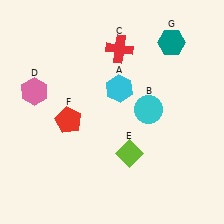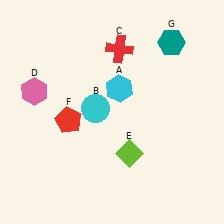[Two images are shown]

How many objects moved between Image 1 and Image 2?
1 object moved between the two images.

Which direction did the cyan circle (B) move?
The cyan circle (B) moved left.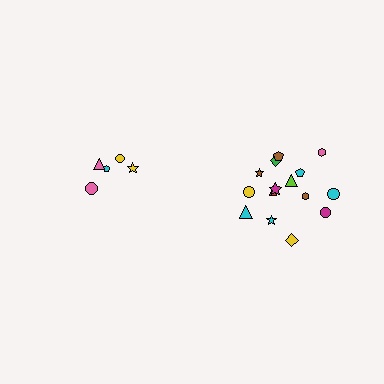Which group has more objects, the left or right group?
The right group.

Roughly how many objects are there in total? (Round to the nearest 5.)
Roughly 20 objects in total.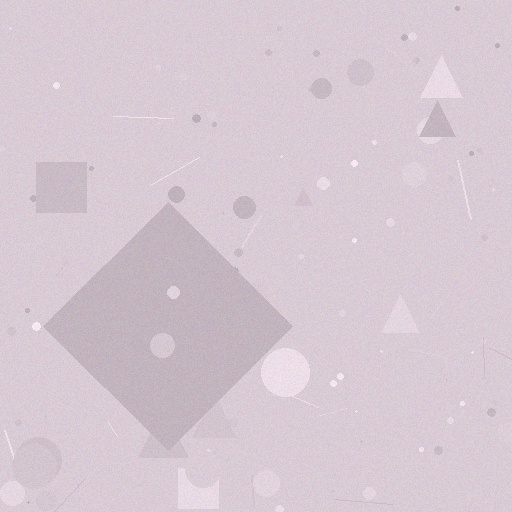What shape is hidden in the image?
A diamond is hidden in the image.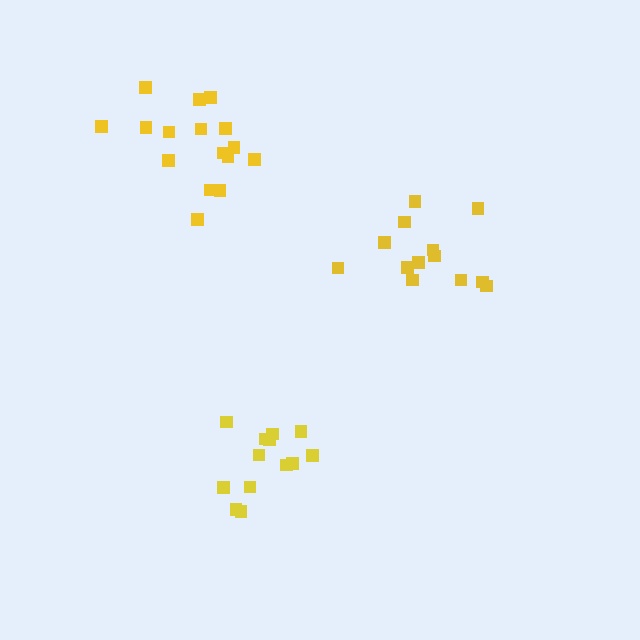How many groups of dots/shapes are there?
There are 3 groups.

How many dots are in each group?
Group 1: 16 dots, Group 2: 13 dots, Group 3: 13 dots (42 total).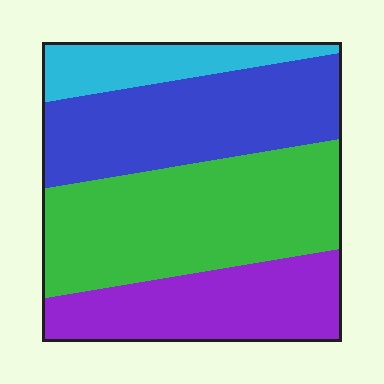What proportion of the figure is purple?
Purple covers about 25% of the figure.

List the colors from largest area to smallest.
From largest to smallest: green, blue, purple, cyan.